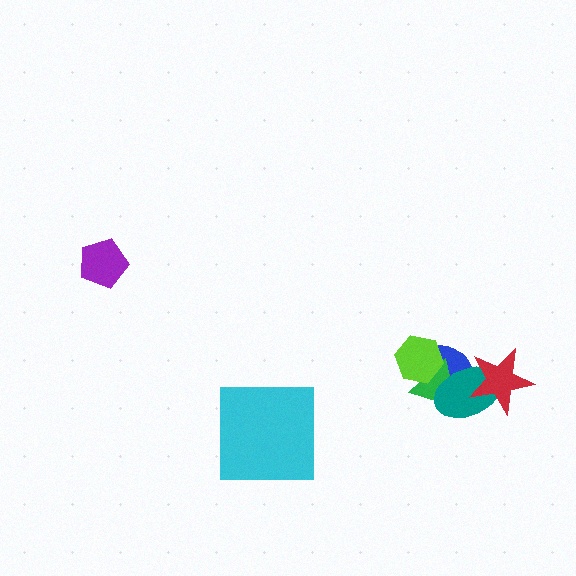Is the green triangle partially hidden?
Yes, it is partially covered by another shape.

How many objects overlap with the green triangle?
3 objects overlap with the green triangle.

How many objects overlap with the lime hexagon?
2 objects overlap with the lime hexagon.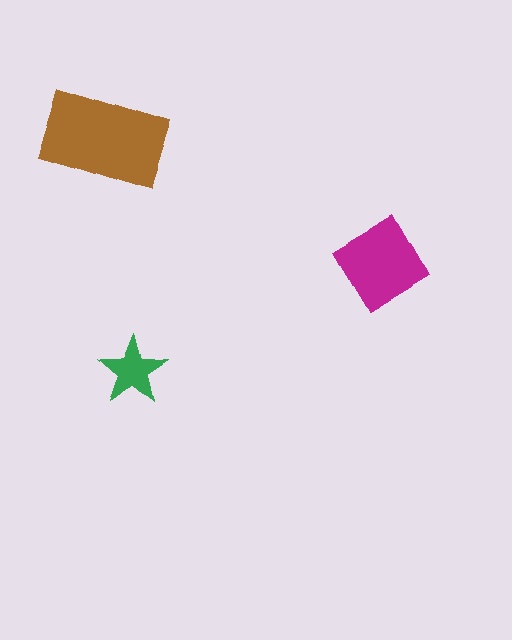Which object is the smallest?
The green star.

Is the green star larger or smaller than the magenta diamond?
Smaller.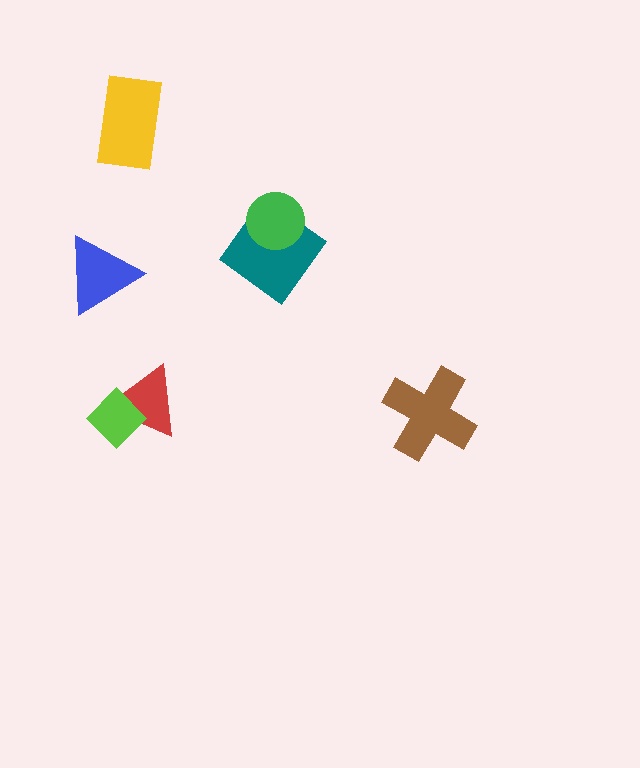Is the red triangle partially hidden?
Yes, it is partially covered by another shape.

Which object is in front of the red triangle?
The lime diamond is in front of the red triangle.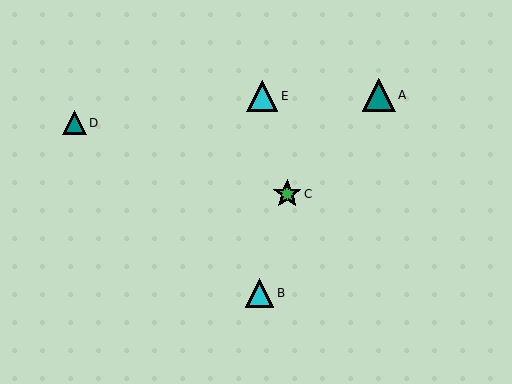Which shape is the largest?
The teal triangle (labeled A) is the largest.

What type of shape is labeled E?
Shape E is a cyan triangle.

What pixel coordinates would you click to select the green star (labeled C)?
Click at (287, 194) to select the green star C.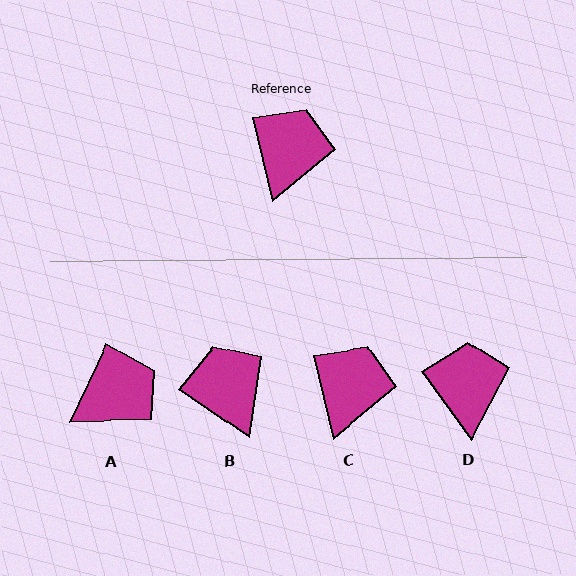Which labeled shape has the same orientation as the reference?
C.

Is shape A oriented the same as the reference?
No, it is off by about 38 degrees.